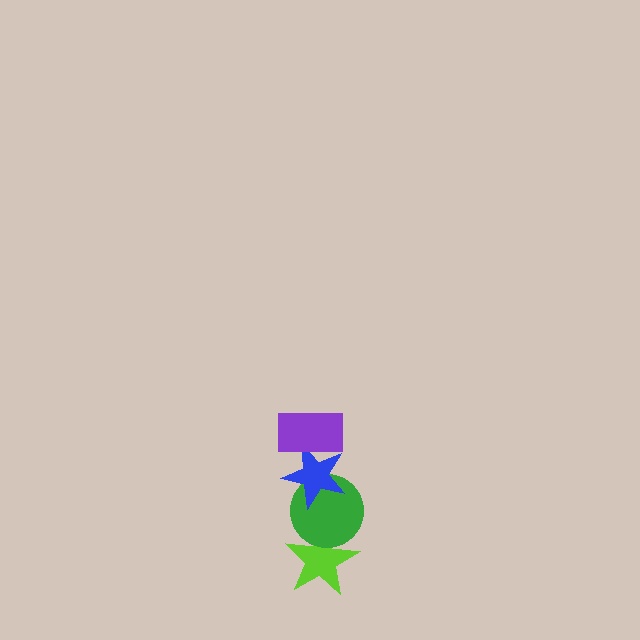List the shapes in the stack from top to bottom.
From top to bottom: the purple rectangle, the blue star, the green circle, the lime star.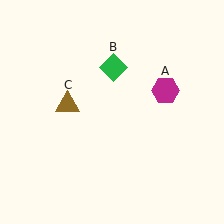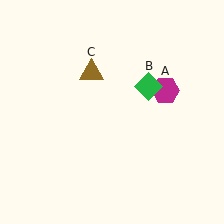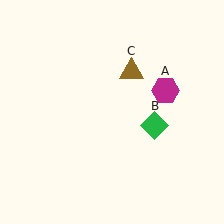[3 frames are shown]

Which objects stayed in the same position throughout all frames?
Magenta hexagon (object A) remained stationary.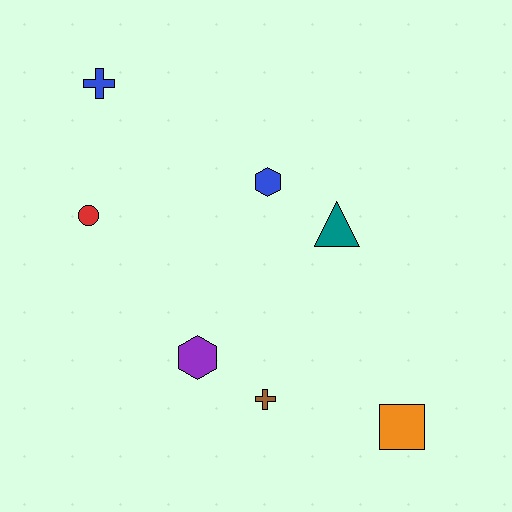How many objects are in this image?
There are 7 objects.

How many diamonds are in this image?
There are no diamonds.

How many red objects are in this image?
There is 1 red object.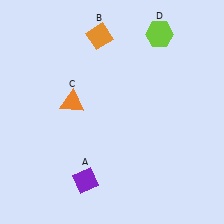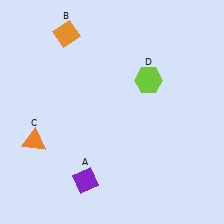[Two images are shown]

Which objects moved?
The objects that moved are: the orange diamond (B), the orange triangle (C), the lime hexagon (D).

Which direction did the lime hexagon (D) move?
The lime hexagon (D) moved down.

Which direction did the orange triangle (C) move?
The orange triangle (C) moved down.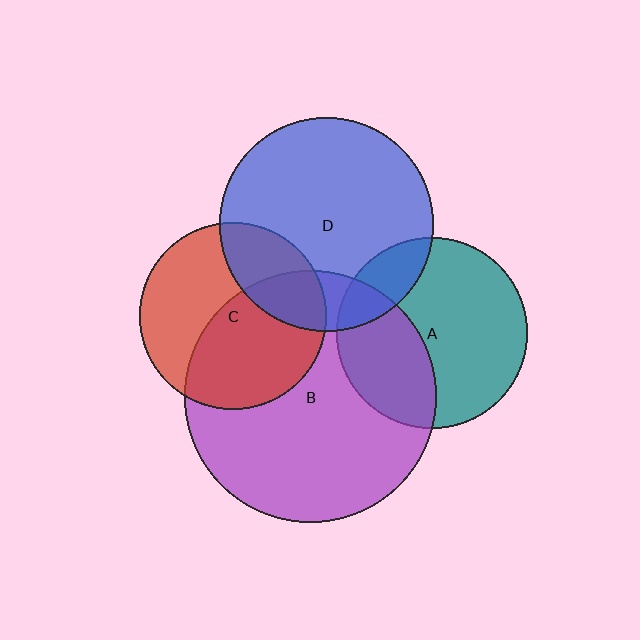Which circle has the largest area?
Circle B (purple).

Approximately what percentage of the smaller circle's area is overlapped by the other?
Approximately 35%.